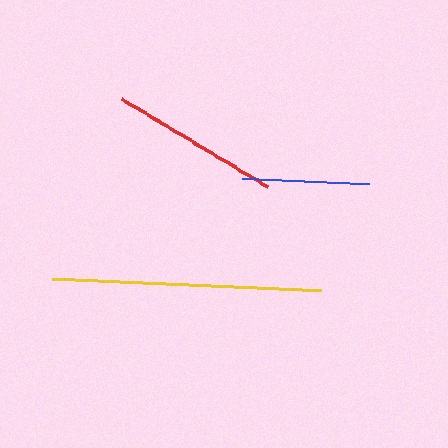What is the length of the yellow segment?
The yellow segment is approximately 269 pixels long.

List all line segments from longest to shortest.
From longest to shortest: yellow, red, blue.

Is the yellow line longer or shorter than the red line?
The yellow line is longer than the red line.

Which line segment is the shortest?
The blue line is the shortest at approximately 127 pixels.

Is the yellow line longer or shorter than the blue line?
The yellow line is longer than the blue line.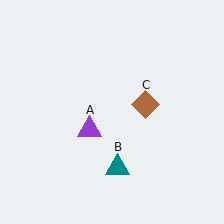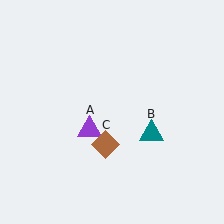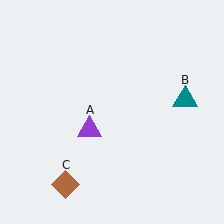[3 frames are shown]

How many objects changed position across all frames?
2 objects changed position: teal triangle (object B), brown diamond (object C).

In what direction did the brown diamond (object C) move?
The brown diamond (object C) moved down and to the left.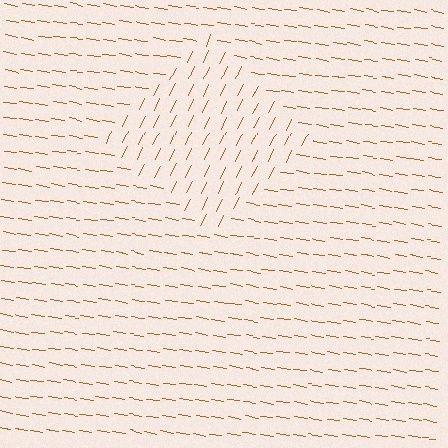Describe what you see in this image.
The image is filled with small brown line segments. A diamond region in the image has lines oriented differently from the surrounding lines, creating a visible texture boundary.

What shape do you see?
I see a diamond.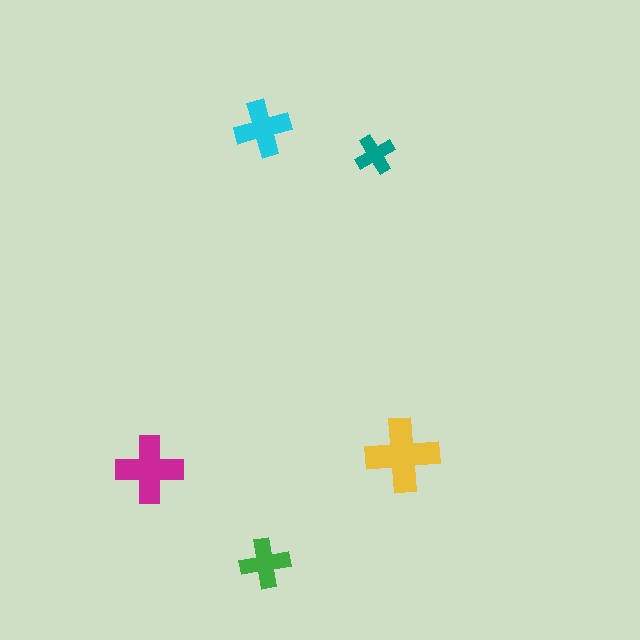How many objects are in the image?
There are 5 objects in the image.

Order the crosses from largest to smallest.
the yellow one, the magenta one, the cyan one, the green one, the teal one.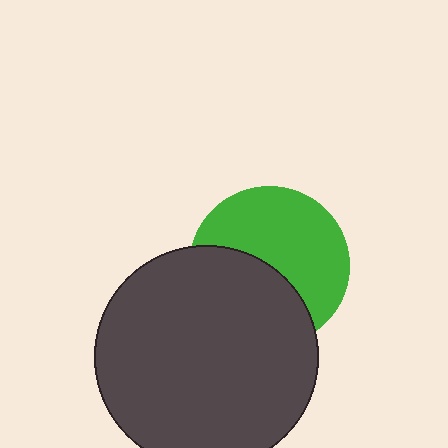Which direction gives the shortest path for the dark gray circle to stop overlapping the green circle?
Moving down gives the shortest separation.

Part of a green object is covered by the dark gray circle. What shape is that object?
It is a circle.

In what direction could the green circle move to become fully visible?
The green circle could move up. That would shift it out from behind the dark gray circle entirely.